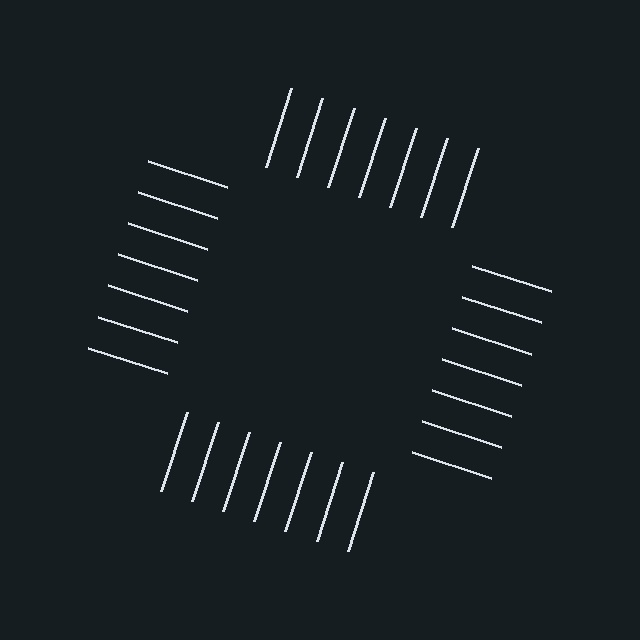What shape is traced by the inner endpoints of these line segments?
An illusory square — the line segments terminate on its edges but no continuous stroke is drawn.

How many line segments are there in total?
28 — 7 along each of the 4 edges.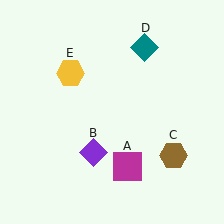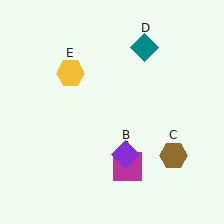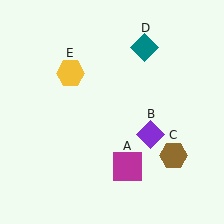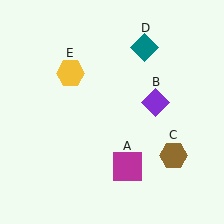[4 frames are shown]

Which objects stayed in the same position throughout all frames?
Magenta square (object A) and brown hexagon (object C) and teal diamond (object D) and yellow hexagon (object E) remained stationary.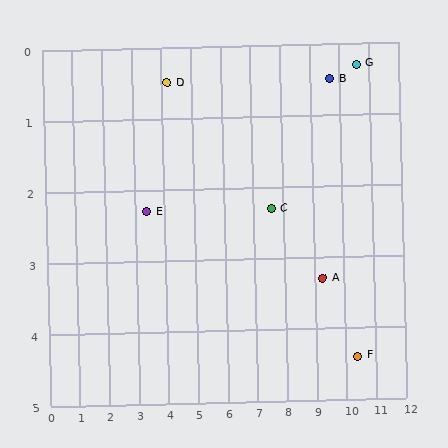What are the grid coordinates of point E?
Point E is at approximately (3.4, 2.3).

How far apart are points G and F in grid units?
Points G and F are about 4.1 grid units apart.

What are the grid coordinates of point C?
Point C is at approximately (7.6, 2.3).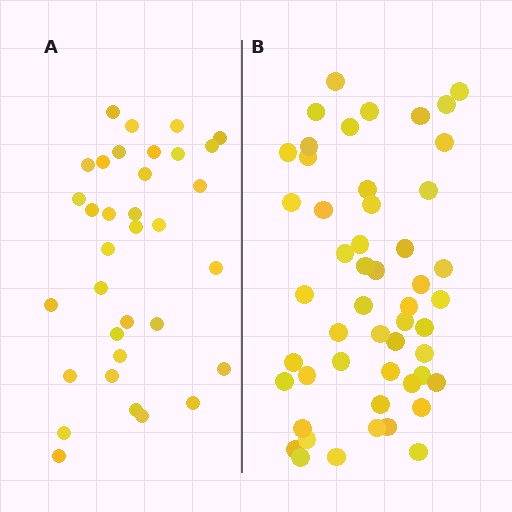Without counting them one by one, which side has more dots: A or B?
Region B (the right region) has more dots.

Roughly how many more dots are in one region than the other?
Region B has approximately 15 more dots than region A.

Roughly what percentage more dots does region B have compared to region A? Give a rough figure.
About 50% more.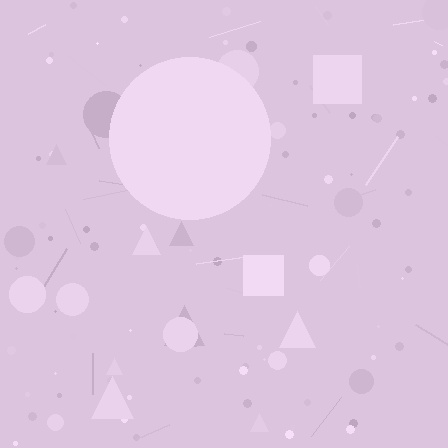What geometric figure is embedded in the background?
A circle is embedded in the background.